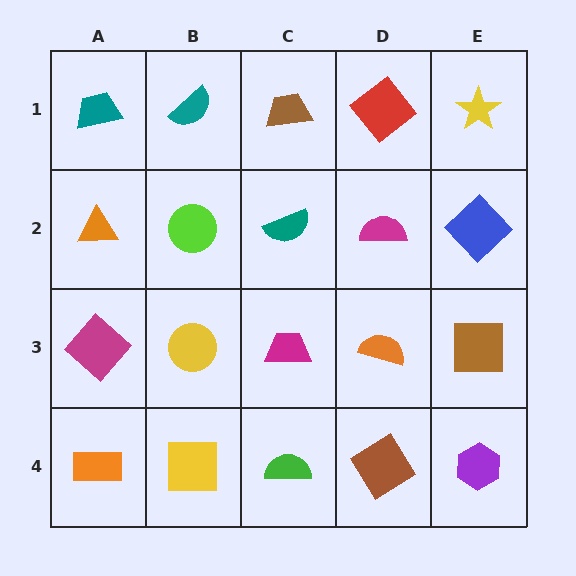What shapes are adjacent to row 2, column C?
A brown trapezoid (row 1, column C), a magenta trapezoid (row 3, column C), a lime circle (row 2, column B), a magenta semicircle (row 2, column D).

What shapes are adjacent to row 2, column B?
A teal semicircle (row 1, column B), a yellow circle (row 3, column B), an orange triangle (row 2, column A), a teal semicircle (row 2, column C).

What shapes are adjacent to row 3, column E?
A blue diamond (row 2, column E), a purple hexagon (row 4, column E), an orange semicircle (row 3, column D).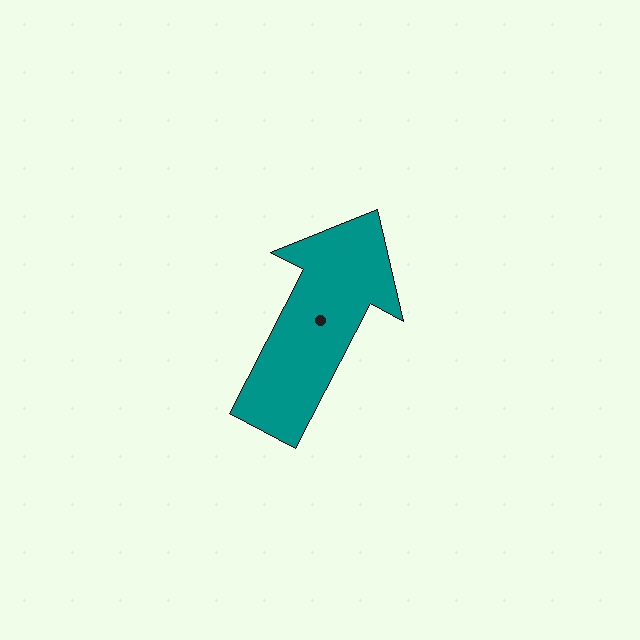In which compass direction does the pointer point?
Northeast.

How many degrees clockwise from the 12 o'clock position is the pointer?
Approximately 27 degrees.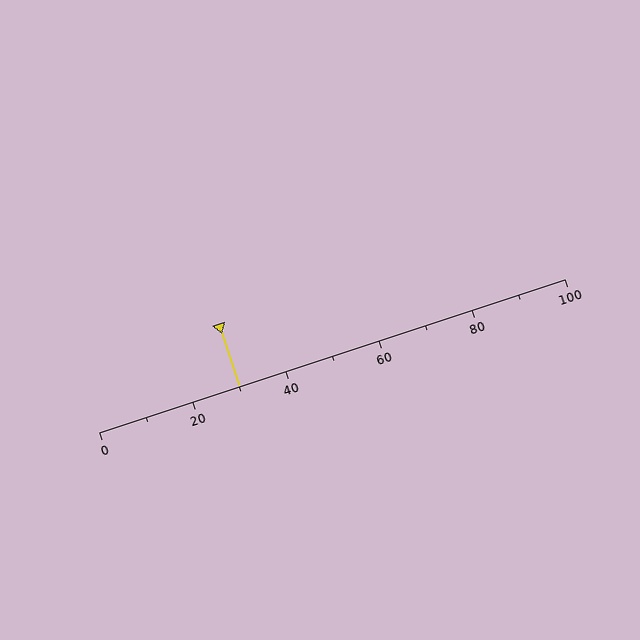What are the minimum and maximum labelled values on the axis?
The axis runs from 0 to 100.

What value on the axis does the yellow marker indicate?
The marker indicates approximately 30.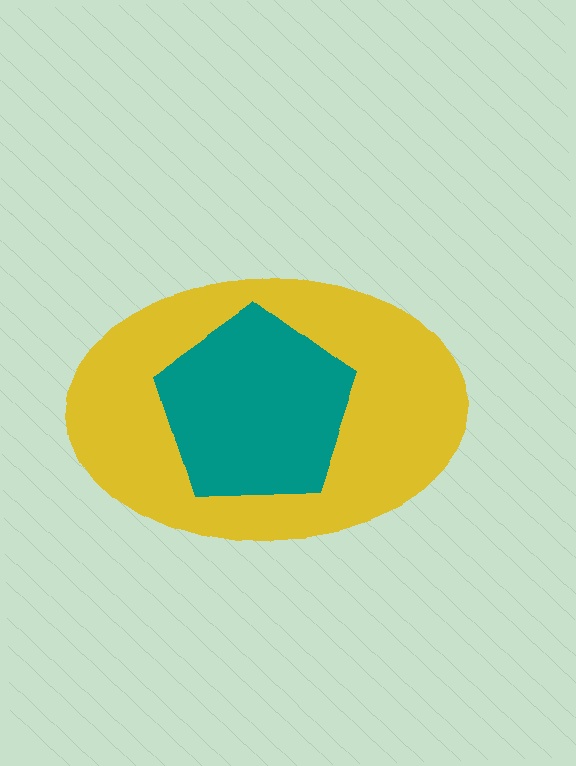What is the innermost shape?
The teal pentagon.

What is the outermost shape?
The yellow ellipse.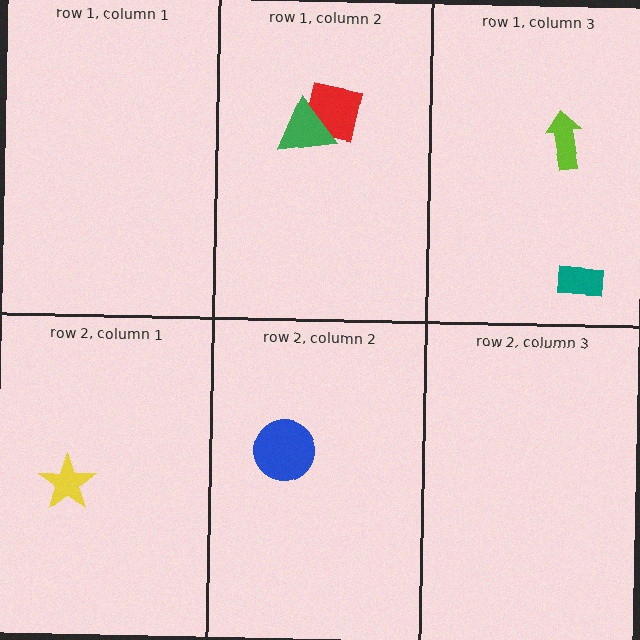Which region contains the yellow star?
The row 2, column 1 region.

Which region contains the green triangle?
The row 1, column 2 region.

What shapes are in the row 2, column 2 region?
The blue circle.